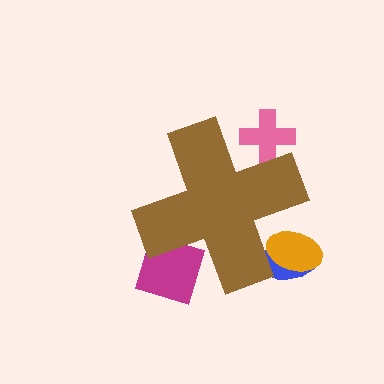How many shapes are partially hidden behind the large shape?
4 shapes are partially hidden.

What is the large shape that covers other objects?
A brown cross.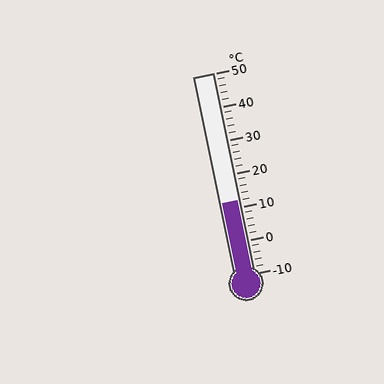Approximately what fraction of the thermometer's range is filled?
The thermometer is filled to approximately 35% of its range.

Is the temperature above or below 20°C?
The temperature is below 20°C.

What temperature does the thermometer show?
The thermometer shows approximately 12°C.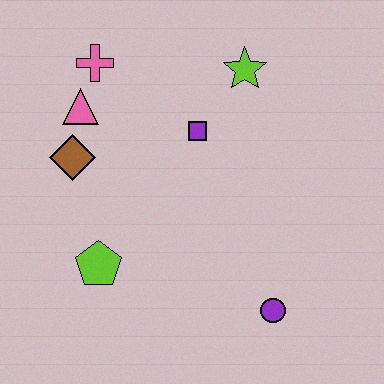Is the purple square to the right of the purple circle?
No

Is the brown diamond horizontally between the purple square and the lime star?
No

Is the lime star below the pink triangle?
No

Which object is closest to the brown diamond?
The pink triangle is closest to the brown diamond.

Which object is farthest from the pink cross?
The purple circle is farthest from the pink cross.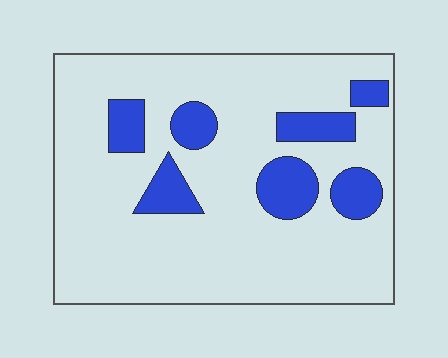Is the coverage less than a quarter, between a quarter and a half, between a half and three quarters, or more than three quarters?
Less than a quarter.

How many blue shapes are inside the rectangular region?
7.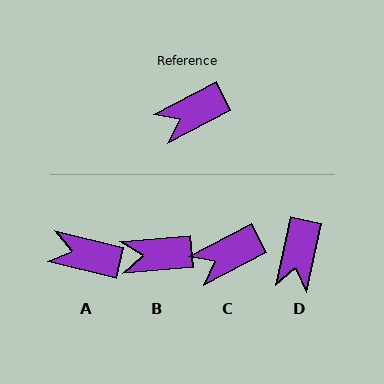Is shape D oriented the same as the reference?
No, it is off by about 50 degrees.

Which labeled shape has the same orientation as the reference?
C.